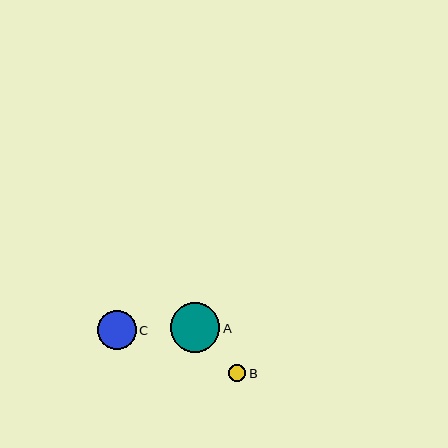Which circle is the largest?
Circle A is the largest with a size of approximately 50 pixels.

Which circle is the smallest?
Circle B is the smallest with a size of approximately 17 pixels.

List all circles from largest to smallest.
From largest to smallest: A, C, B.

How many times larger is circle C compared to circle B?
Circle C is approximately 2.3 times the size of circle B.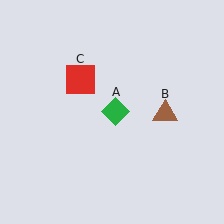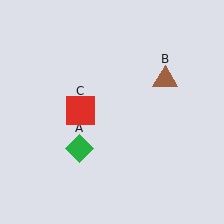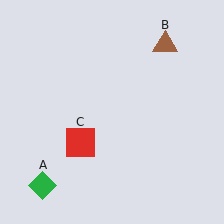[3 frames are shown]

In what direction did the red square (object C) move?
The red square (object C) moved down.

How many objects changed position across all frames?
3 objects changed position: green diamond (object A), brown triangle (object B), red square (object C).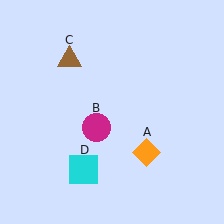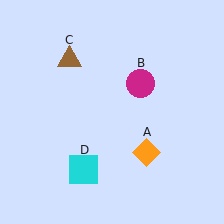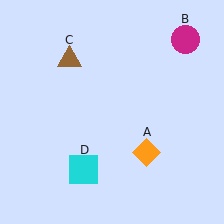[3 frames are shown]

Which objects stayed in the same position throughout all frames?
Orange diamond (object A) and brown triangle (object C) and cyan square (object D) remained stationary.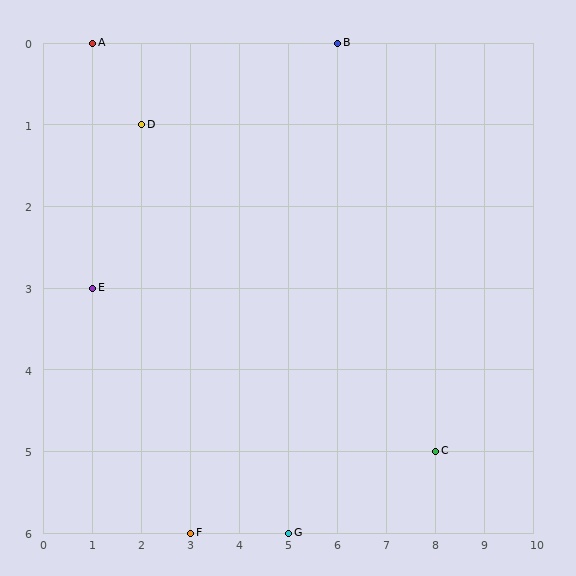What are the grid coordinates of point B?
Point B is at grid coordinates (6, 0).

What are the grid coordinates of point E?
Point E is at grid coordinates (1, 3).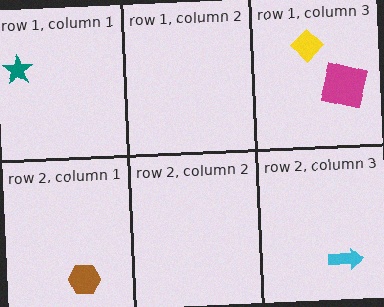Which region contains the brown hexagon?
The row 2, column 1 region.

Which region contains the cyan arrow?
The row 2, column 3 region.